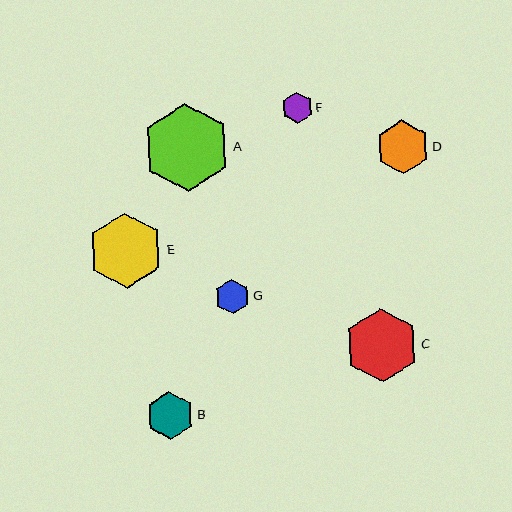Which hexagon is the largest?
Hexagon A is the largest with a size of approximately 88 pixels.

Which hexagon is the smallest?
Hexagon F is the smallest with a size of approximately 31 pixels.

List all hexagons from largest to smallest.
From largest to smallest: A, E, C, D, B, G, F.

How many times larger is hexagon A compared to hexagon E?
Hexagon A is approximately 1.2 times the size of hexagon E.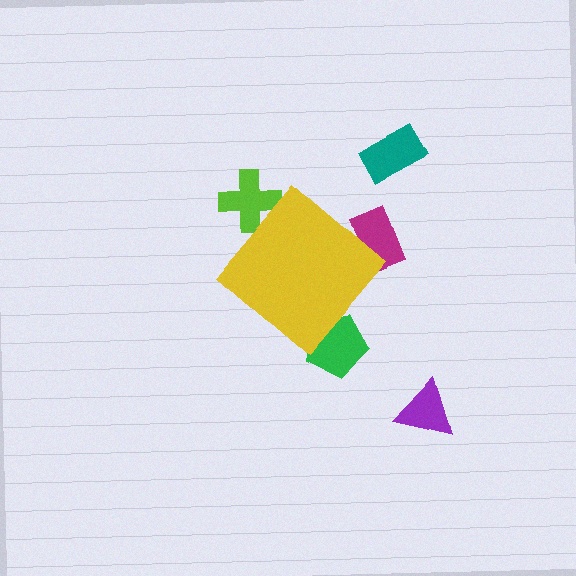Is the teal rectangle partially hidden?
No, the teal rectangle is fully visible.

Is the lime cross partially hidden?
Yes, the lime cross is partially hidden behind the yellow diamond.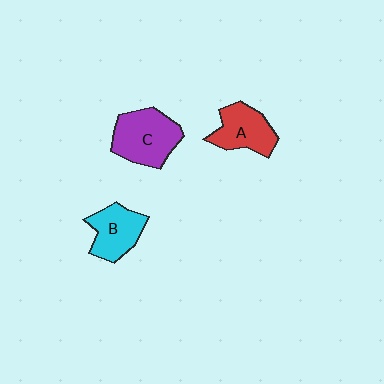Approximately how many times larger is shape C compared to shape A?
Approximately 1.3 times.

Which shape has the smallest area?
Shape B (cyan).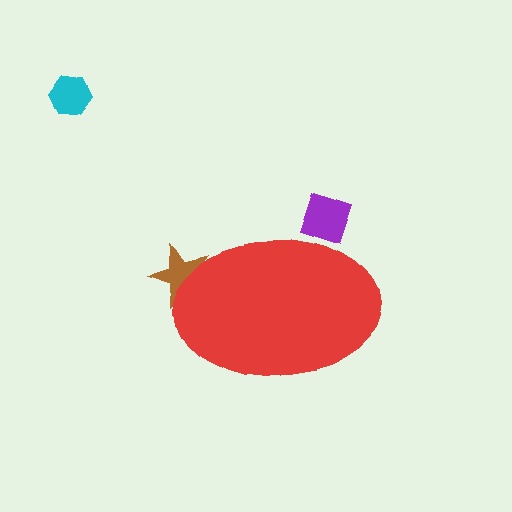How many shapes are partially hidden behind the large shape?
2 shapes are partially hidden.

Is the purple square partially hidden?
Yes, the purple square is partially hidden behind the red ellipse.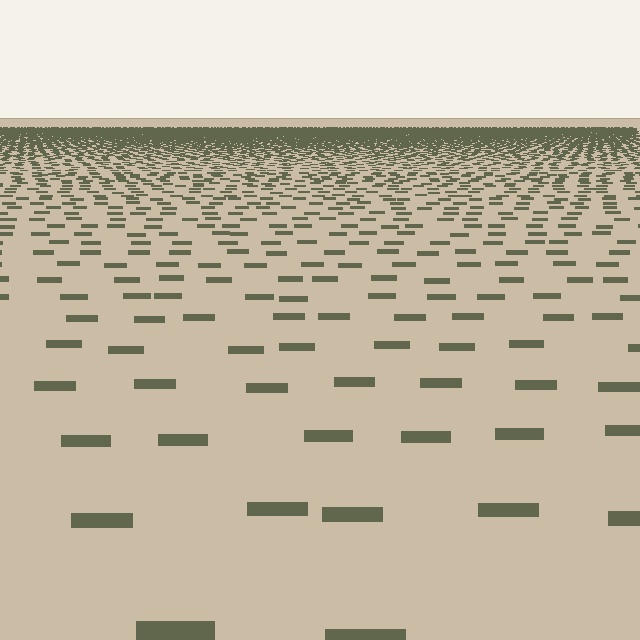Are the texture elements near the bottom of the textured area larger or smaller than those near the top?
Larger. Near the bottom, elements are closer to the viewer and appear at a bigger on-screen size.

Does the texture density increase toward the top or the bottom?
Density increases toward the top.